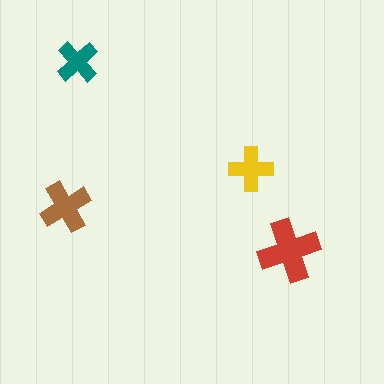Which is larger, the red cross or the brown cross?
The red one.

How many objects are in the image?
There are 4 objects in the image.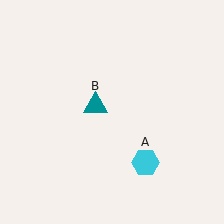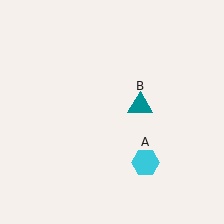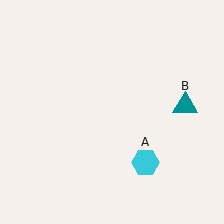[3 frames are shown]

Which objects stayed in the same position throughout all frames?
Cyan hexagon (object A) remained stationary.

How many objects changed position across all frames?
1 object changed position: teal triangle (object B).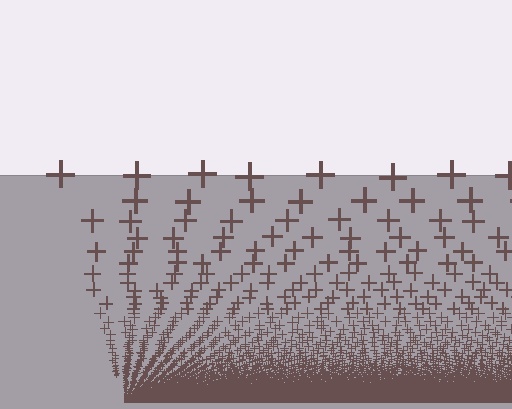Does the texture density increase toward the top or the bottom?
Density increases toward the bottom.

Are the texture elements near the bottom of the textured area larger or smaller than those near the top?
Smaller. The gradient is inverted — elements near the bottom are smaller and denser.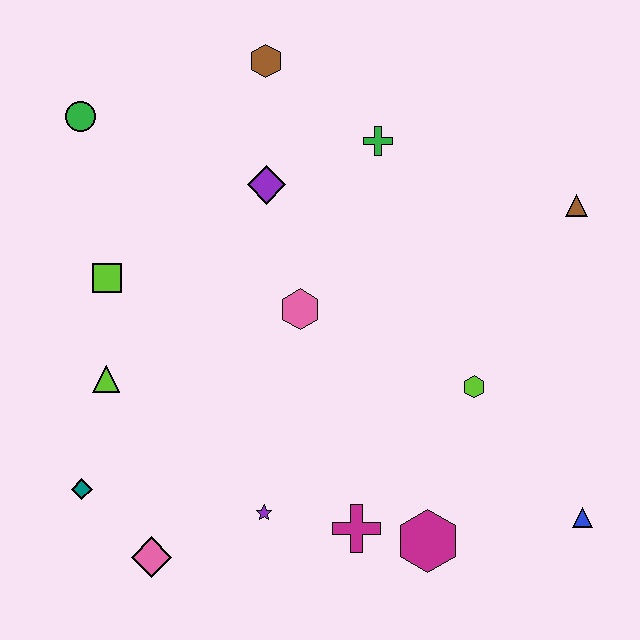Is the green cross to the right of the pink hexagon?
Yes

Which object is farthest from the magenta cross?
The green circle is farthest from the magenta cross.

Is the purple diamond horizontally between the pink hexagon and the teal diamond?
Yes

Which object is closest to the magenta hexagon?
The magenta cross is closest to the magenta hexagon.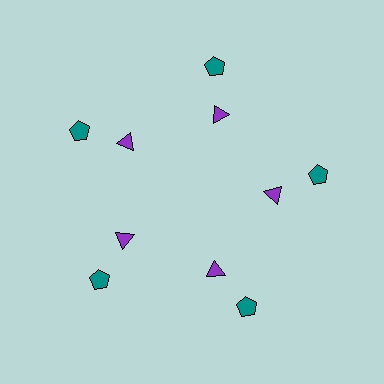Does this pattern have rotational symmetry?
Yes, this pattern has 5-fold rotational symmetry. It looks the same after rotating 72 degrees around the center.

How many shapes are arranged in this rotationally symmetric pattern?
There are 10 shapes, arranged in 5 groups of 2.